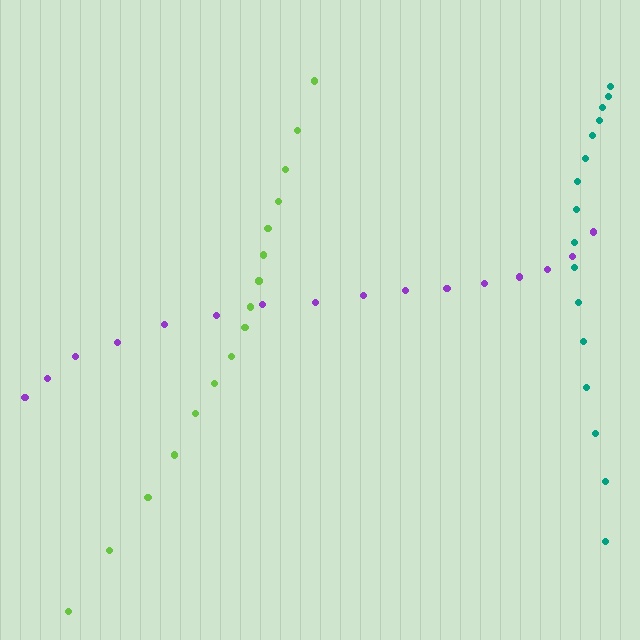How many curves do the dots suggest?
There are 3 distinct paths.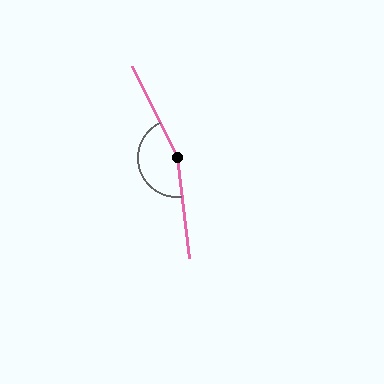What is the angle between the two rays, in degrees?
Approximately 161 degrees.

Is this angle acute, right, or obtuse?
It is obtuse.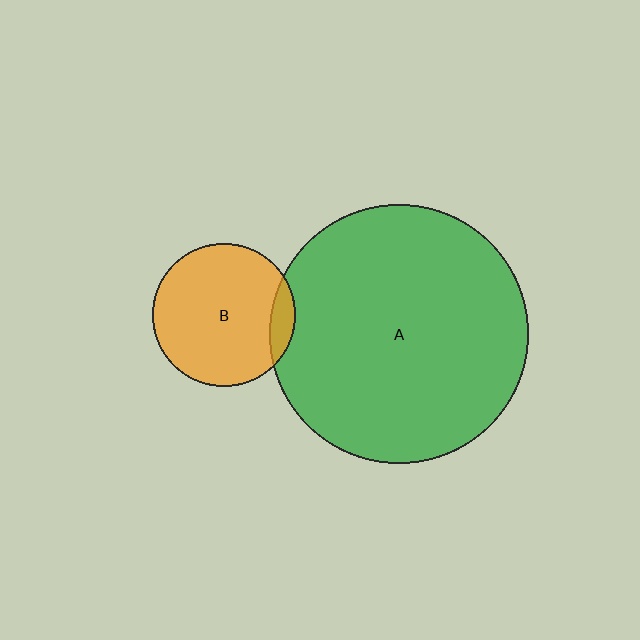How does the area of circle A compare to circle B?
Approximately 3.3 times.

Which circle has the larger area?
Circle A (green).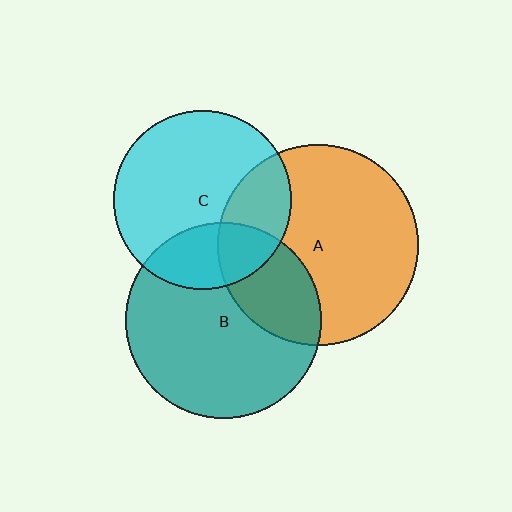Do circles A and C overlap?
Yes.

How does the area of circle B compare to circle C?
Approximately 1.2 times.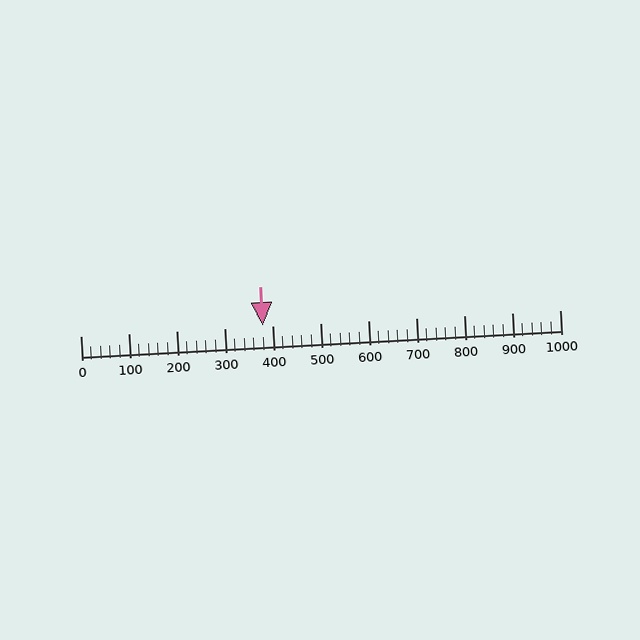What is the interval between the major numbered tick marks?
The major tick marks are spaced 100 units apart.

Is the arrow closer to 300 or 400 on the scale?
The arrow is closer to 400.